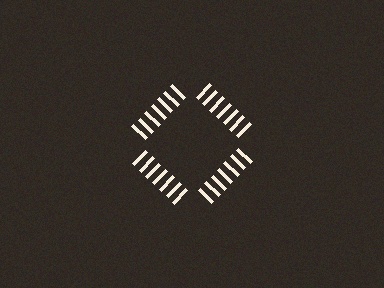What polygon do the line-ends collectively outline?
An illusory square — the line segments terminate on its edges but no continuous stroke is drawn.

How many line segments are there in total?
28 — 7 along each of the 4 edges.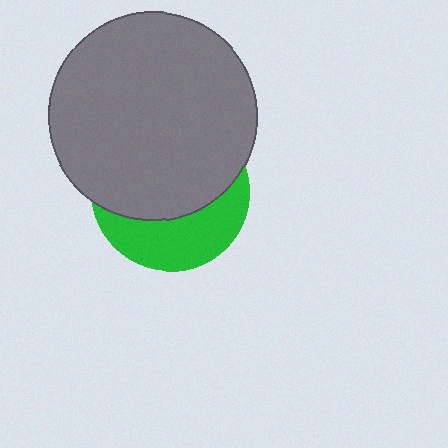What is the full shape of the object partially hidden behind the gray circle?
The partially hidden object is a green circle.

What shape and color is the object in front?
The object in front is a gray circle.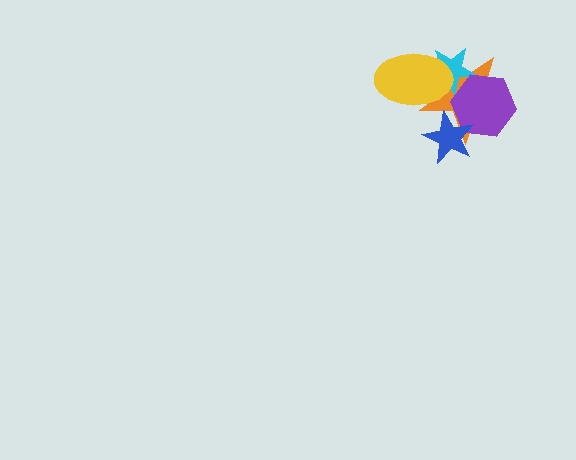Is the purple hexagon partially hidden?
Yes, it is partially covered by another shape.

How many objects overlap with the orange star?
4 objects overlap with the orange star.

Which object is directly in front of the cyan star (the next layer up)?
The yellow ellipse is directly in front of the cyan star.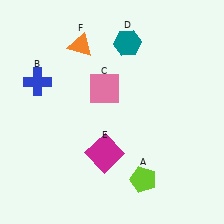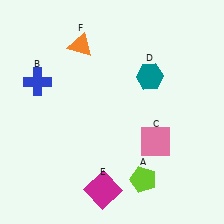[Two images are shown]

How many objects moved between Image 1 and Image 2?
3 objects moved between the two images.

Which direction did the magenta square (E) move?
The magenta square (E) moved down.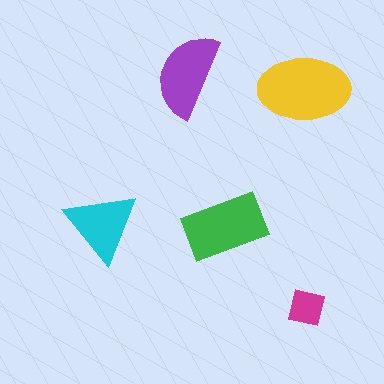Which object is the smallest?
The magenta square.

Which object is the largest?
The yellow ellipse.